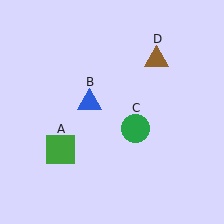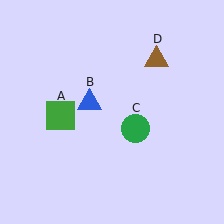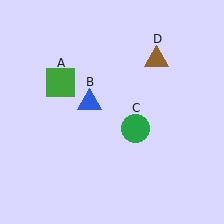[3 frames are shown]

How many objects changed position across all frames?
1 object changed position: green square (object A).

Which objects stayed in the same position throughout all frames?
Blue triangle (object B) and green circle (object C) and brown triangle (object D) remained stationary.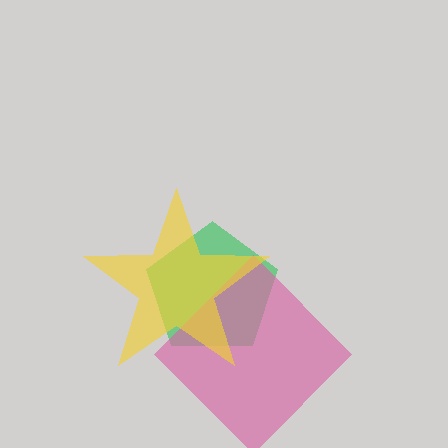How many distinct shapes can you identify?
There are 3 distinct shapes: a green pentagon, a pink diamond, a yellow star.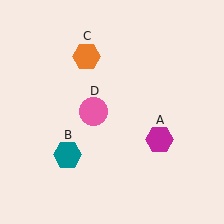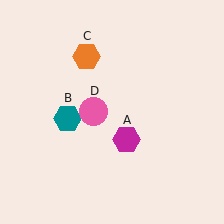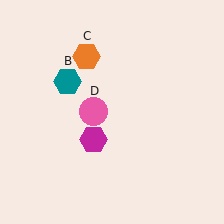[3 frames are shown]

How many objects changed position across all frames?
2 objects changed position: magenta hexagon (object A), teal hexagon (object B).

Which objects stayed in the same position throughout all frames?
Orange hexagon (object C) and pink circle (object D) remained stationary.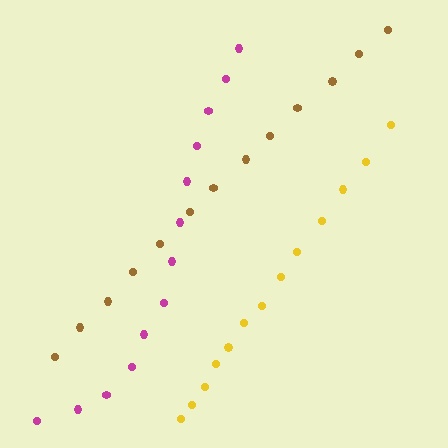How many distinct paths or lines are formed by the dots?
There are 3 distinct paths.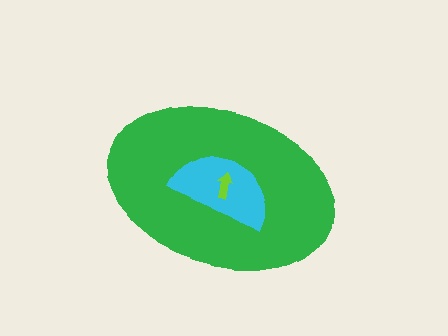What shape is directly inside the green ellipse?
The cyan semicircle.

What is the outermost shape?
The green ellipse.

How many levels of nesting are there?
3.